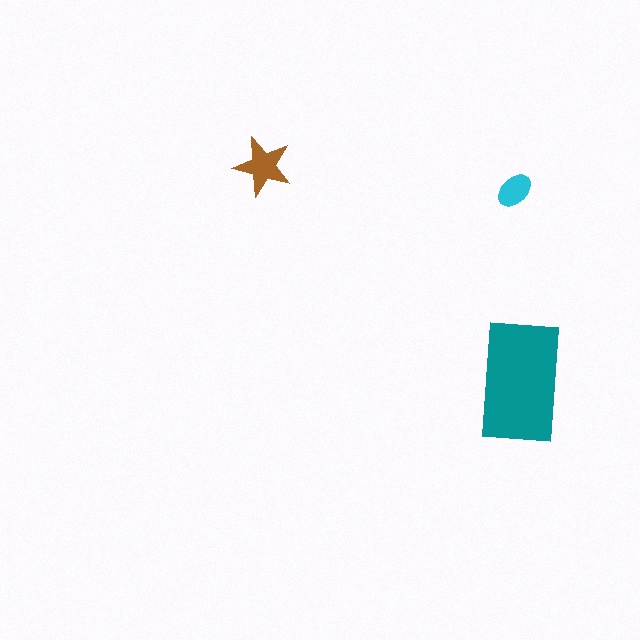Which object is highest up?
The brown star is topmost.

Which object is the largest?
The teal rectangle.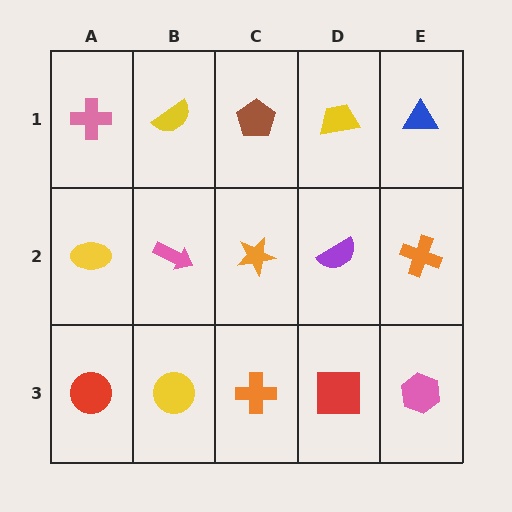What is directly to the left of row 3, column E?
A red square.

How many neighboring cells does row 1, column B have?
3.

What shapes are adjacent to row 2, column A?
A pink cross (row 1, column A), a red circle (row 3, column A), a pink arrow (row 2, column B).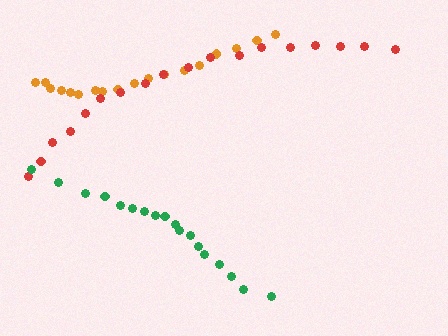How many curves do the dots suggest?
There are 3 distinct paths.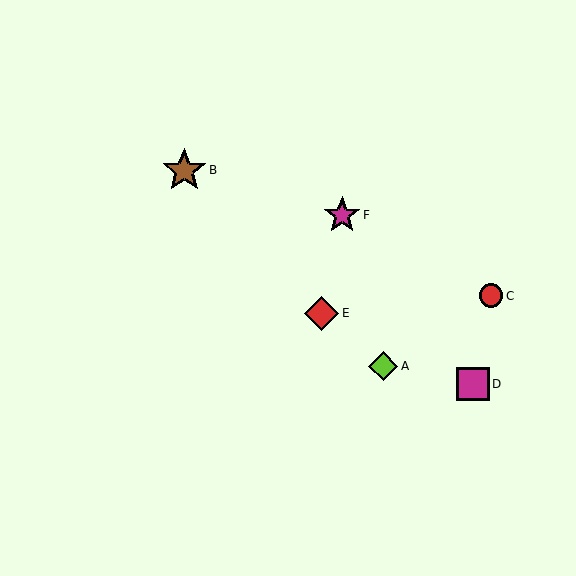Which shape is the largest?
The brown star (labeled B) is the largest.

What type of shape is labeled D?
Shape D is a magenta square.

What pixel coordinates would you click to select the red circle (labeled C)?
Click at (491, 296) to select the red circle C.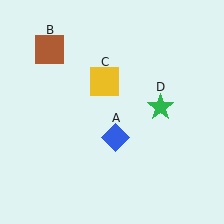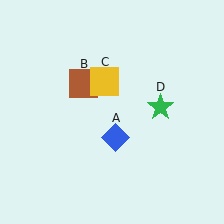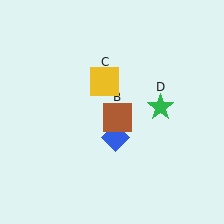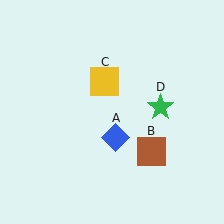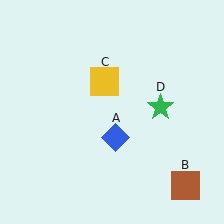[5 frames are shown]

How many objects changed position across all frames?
1 object changed position: brown square (object B).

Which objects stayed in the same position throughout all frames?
Blue diamond (object A) and yellow square (object C) and green star (object D) remained stationary.